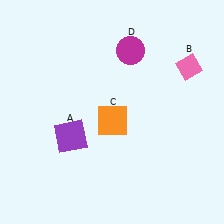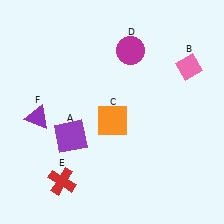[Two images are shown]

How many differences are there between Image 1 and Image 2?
There are 2 differences between the two images.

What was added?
A red cross (E), a purple triangle (F) were added in Image 2.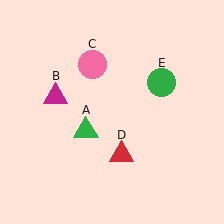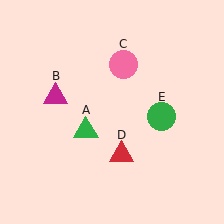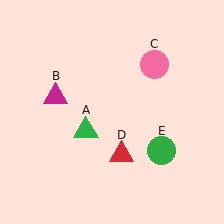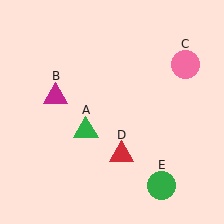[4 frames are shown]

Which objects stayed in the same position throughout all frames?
Green triangle (object A) and magenta triangle (object B) and red triangle (object D) remained stationary.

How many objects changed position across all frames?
2 objects changed position: pink circle (object C), green circle (object E).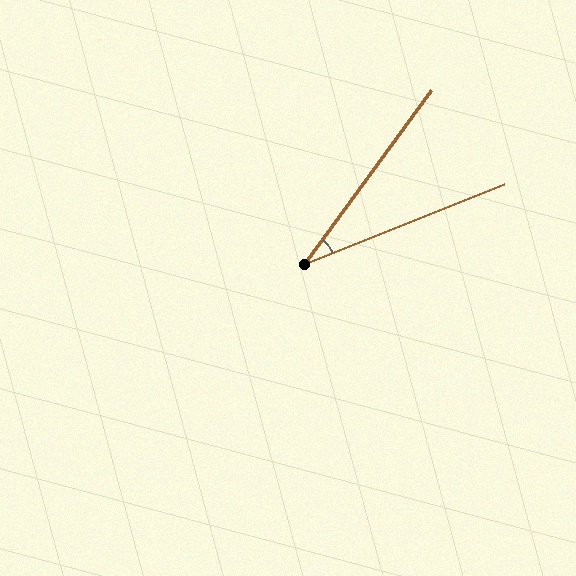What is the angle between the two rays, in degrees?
Approximately 32 degrees.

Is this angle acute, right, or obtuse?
It is acute.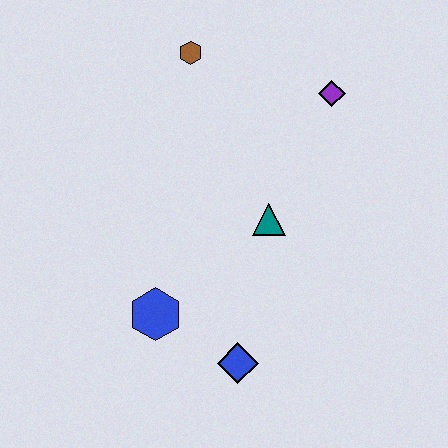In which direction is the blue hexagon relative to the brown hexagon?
The blue hexagon is below the brown hexagon.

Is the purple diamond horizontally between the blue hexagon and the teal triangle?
No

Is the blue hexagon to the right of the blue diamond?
No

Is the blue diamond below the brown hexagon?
Yes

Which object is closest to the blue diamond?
The blue hexagon is closest to the blue diamond.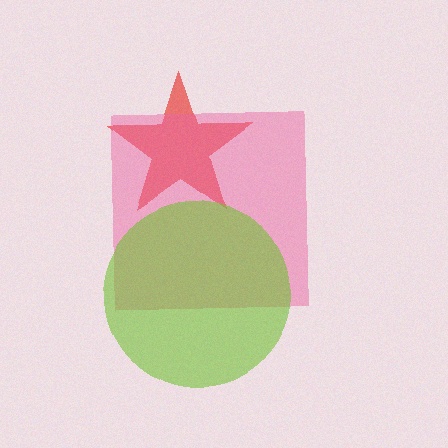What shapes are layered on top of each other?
The layered shapes are: a red star, a pink square, a lime circle.